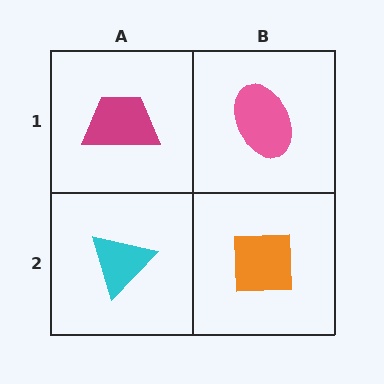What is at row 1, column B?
A pink ellipse.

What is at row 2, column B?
An orange square.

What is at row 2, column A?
A cyan triangle.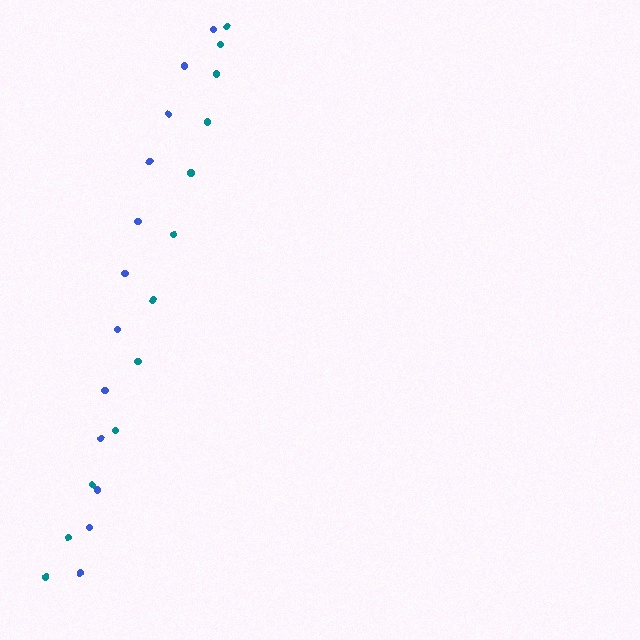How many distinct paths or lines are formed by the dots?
There are 2 distinct paths.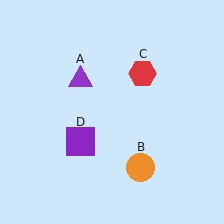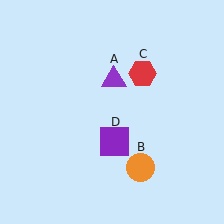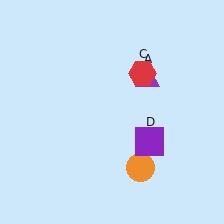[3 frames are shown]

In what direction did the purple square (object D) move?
The purple square (object D) moved right.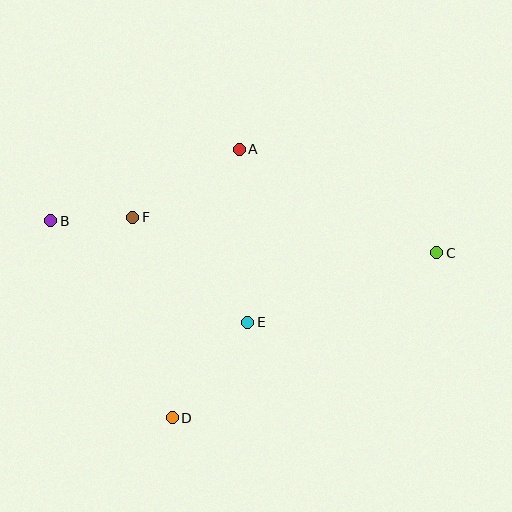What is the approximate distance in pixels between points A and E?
The distance between A and E is approximately 173 pixels.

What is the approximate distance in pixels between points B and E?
The distance between B and E is approximately 222 pixels.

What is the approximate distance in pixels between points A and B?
The distance between A and B is approximately 201 pixels.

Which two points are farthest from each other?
Points B and C are farthest from each other.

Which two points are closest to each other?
Points B and F are closest to each other.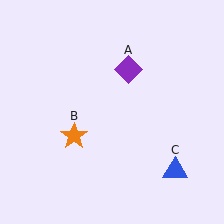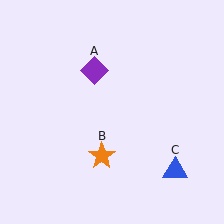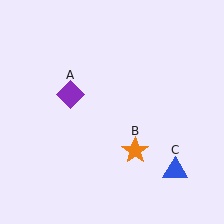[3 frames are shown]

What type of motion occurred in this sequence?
The purple diamond (object A), orange star (object B) rotated counterclockwise around the center of the scene.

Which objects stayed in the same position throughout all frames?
Blue triangle (object C) remained stationary.